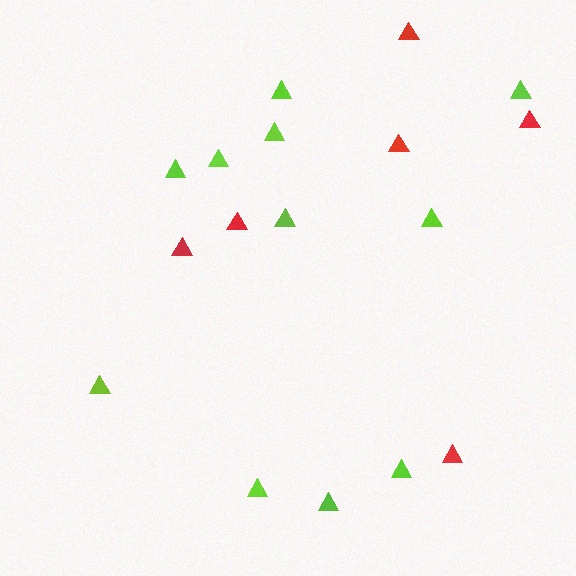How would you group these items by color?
There are 2 groups: one group of red triangles (6) and one group of lime triangles (11).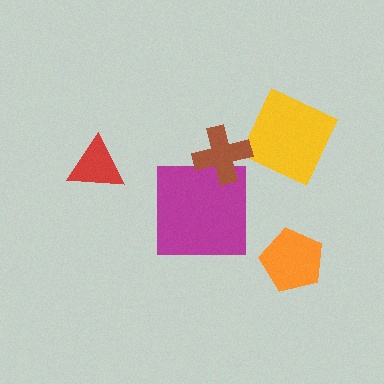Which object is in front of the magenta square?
The brown cross is in front of the magenta square.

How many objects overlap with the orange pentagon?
0 objects overlap with the orange pentagon.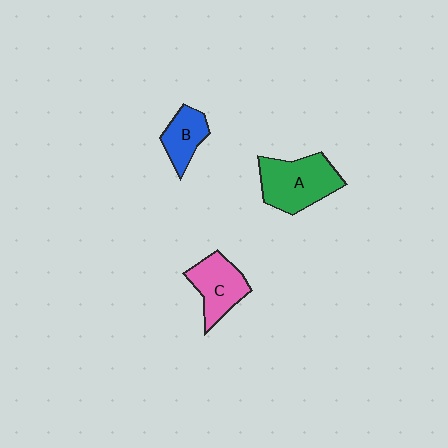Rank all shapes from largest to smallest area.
From largest to smallest: A (green), C (pink), B (blue).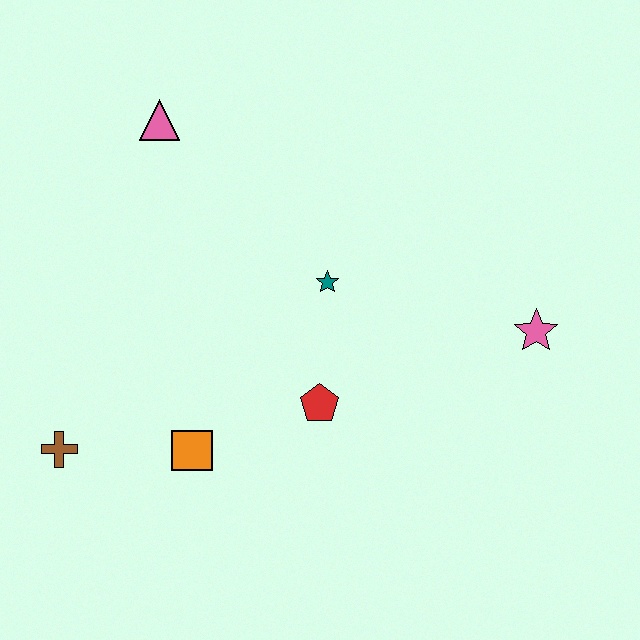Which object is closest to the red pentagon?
The teal star is closest to the red pentagon.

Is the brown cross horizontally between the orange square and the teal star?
No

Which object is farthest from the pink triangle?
The pink star is farthest from the pink triangle.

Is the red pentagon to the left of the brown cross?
No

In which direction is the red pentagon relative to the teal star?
The red pentagon is below the teal star.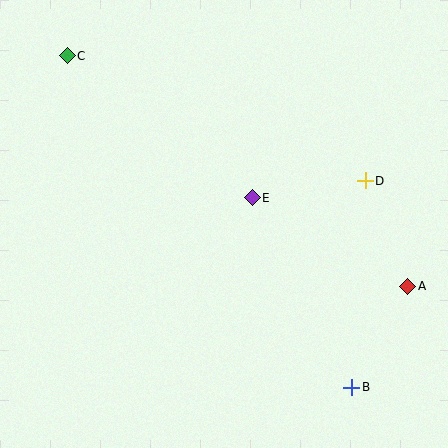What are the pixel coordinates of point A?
Point A is at (408, 286).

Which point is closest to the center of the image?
Point E at (252, 198) is closest to the center.